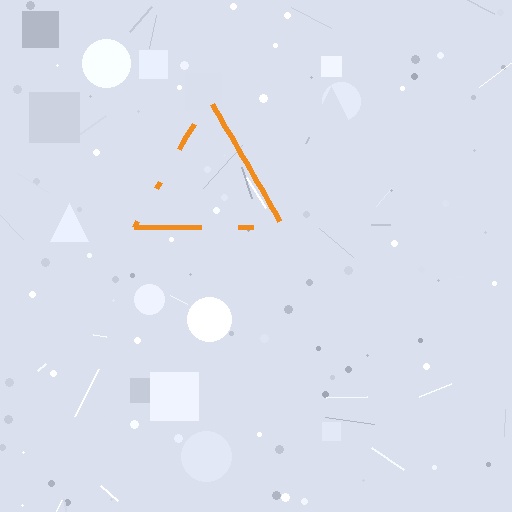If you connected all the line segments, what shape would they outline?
They would outline a triangle.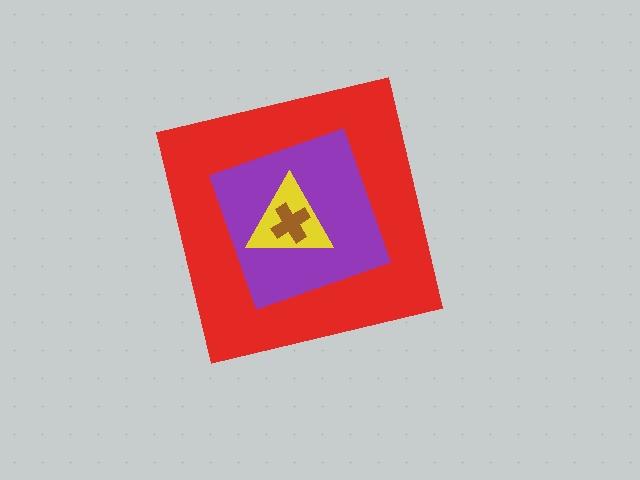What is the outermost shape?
The red square.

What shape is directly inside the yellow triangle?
The brown cross.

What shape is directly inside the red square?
The purple square.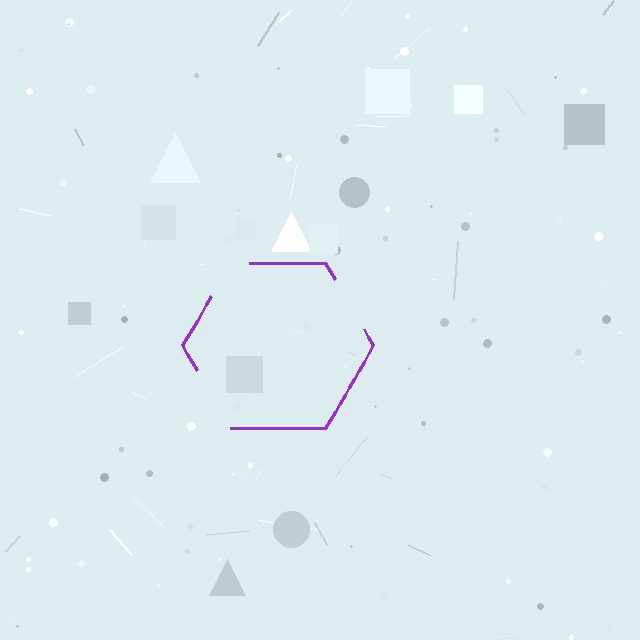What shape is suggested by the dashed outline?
The dashed outline suggests a hexagon.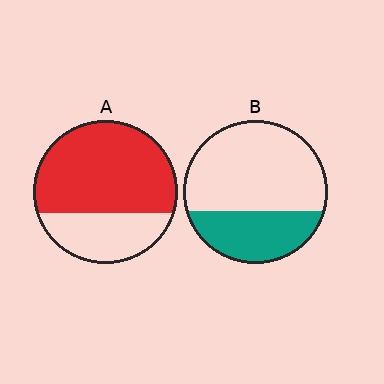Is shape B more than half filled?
No.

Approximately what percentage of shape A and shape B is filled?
A is approximately 70% and B is approximately 35%.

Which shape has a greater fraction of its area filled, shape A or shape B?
Shape A.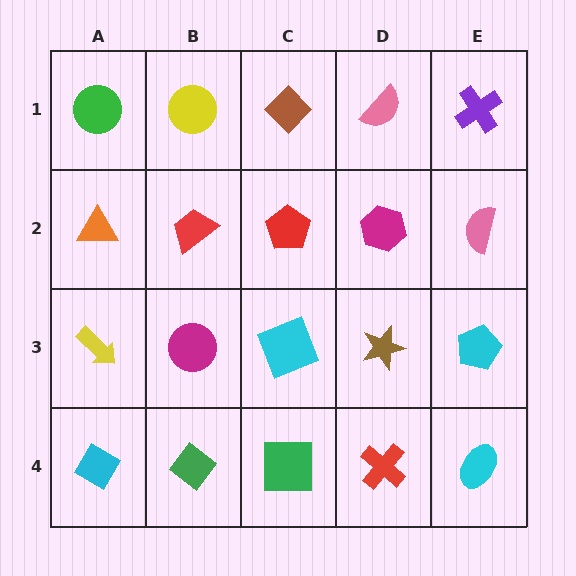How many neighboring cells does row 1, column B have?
3.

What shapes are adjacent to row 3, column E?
A pink semicircle (row 2, column E), a cyan ellipse (row 4, column E), a brown star (row 3, column D).